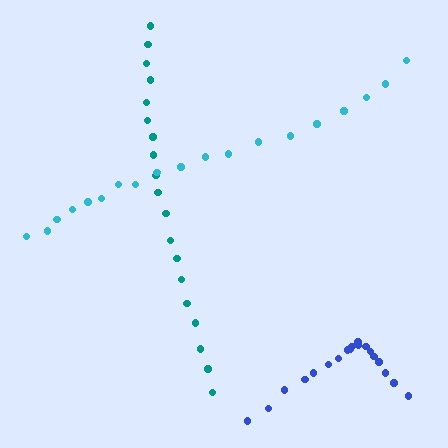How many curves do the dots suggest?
There are 3 distinct paths.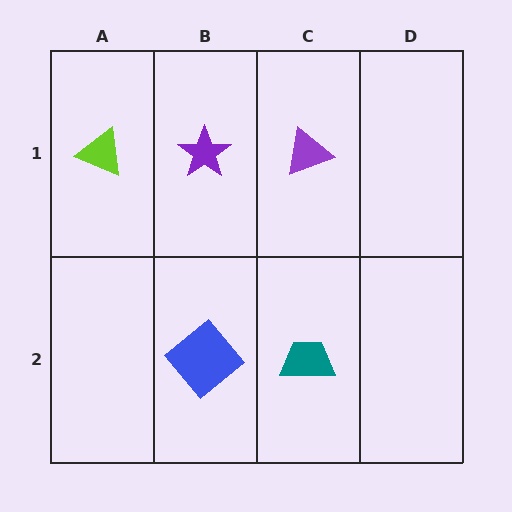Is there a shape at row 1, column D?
No, that cell is empty.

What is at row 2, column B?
A blue diamond.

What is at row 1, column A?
A lime triangle.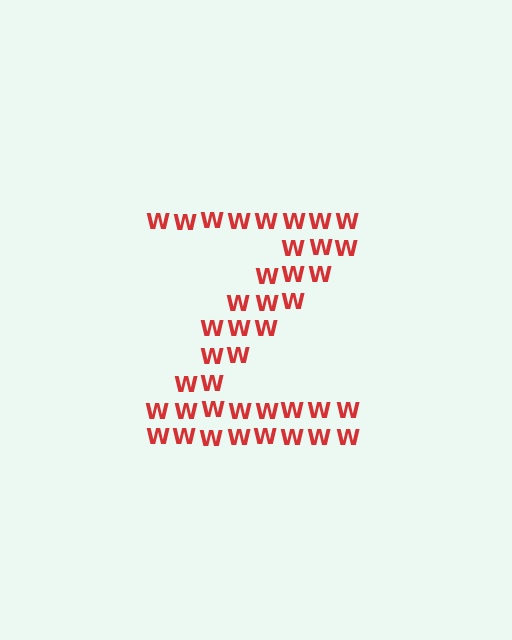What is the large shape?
The large shape is the letter Z.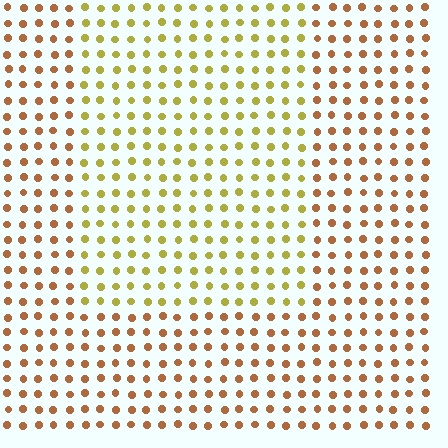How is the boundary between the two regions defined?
The boundary is defined purely by a slight shift in hue (about 38 degrees). Spacing, size, and orientation are identical on both sides.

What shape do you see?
I see a rectangle.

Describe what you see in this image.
The image is filled with small brown elements in a uniform arrangement. A rectangle-shaped region is visible where the elements are tinted to a slightly different hue, forming a subtle color boundary.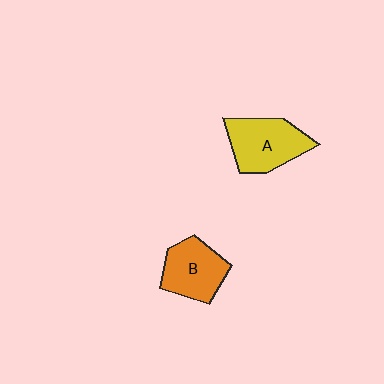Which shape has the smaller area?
Shape B (orange).